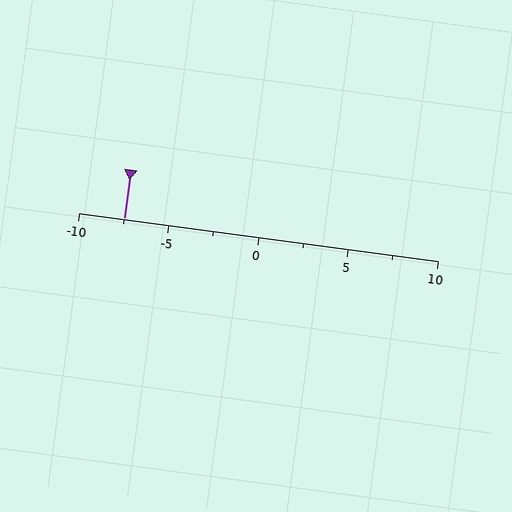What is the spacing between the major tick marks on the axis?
The major ticks are spaced 5 apart.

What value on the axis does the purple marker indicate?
The marker indicates approximately -7.5.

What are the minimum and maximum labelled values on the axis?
The axis runs from -10 to 10.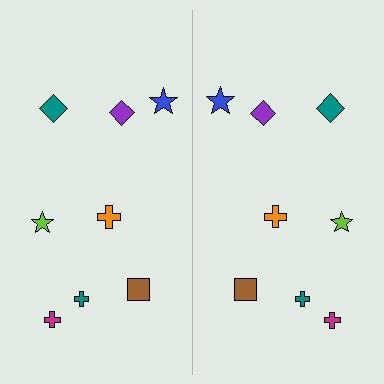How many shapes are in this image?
There are 16 shapes in this image.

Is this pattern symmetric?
Yes, this pattern has bilateral (reflection) symmetry.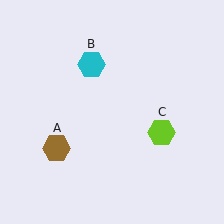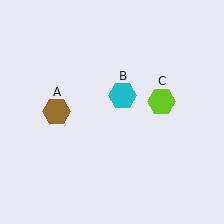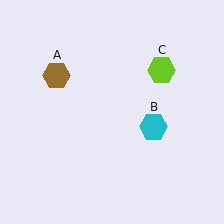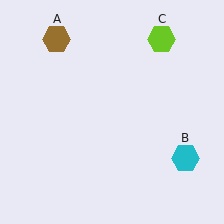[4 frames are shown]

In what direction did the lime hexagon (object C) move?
The lime hexagon (object C) moved up.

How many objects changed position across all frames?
3 objects changed position: brown hexagon (object A), cyan hexagon (object B), lime hexagon (object C).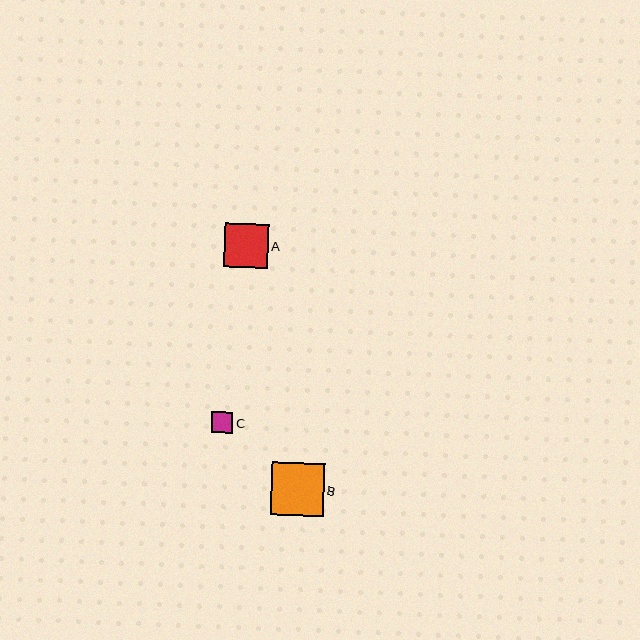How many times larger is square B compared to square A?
Square B is approximately 1.2 times the size of square A.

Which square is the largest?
Square B is the largest with a size of approximately 53 pixels.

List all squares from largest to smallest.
From largest to smallest: B, A, C.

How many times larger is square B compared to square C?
Square B is approximately 2.6 times the size of square C.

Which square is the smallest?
Square C is the smallest with a size of approximately 21 pixels.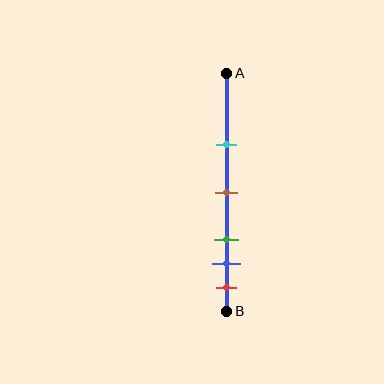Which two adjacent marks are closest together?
The blue and red marks are the closest adjacent pair.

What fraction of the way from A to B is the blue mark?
The blue mark is approximately 80% (0.8) of the way from A to B.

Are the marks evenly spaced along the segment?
No, the marks are not evenly spaced.